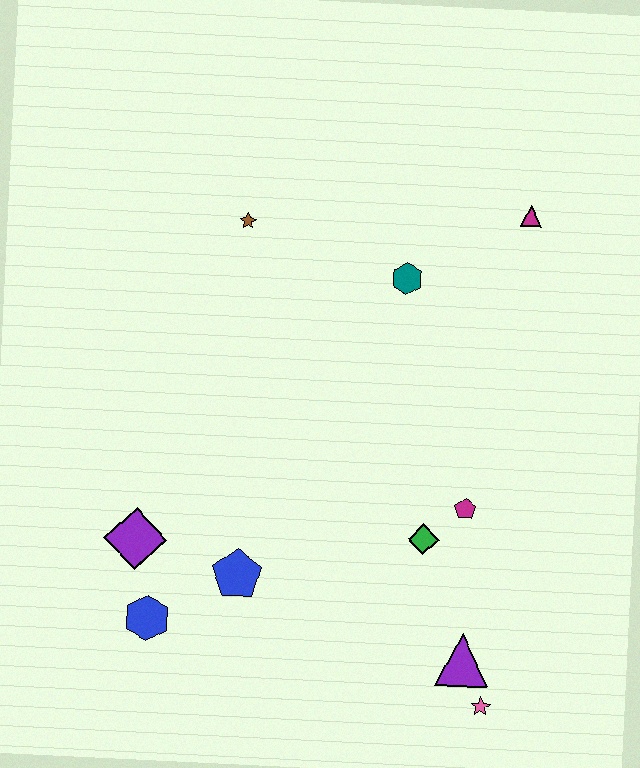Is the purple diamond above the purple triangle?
Yes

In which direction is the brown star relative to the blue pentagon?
The brown star is above the blue pentagon.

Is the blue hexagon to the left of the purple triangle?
Yes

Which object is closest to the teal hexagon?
The magenta triangle is closest to the teal hexagon.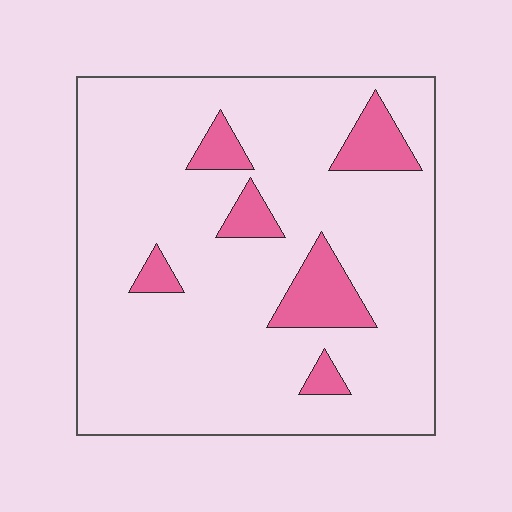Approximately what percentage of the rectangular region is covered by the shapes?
Approximately 15%.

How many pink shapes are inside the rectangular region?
6.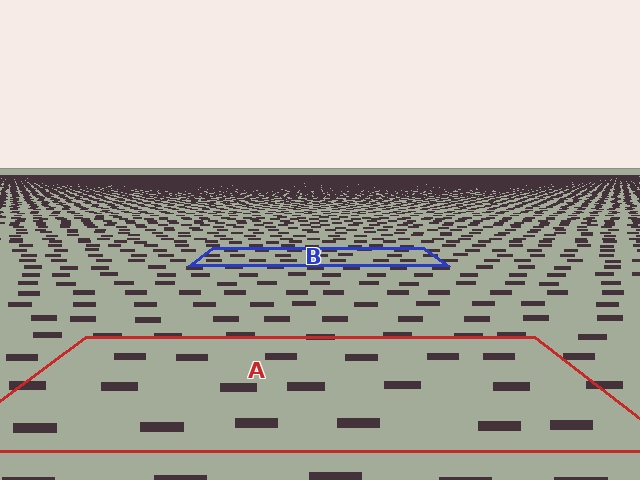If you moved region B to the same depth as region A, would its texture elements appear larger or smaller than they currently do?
They would appear larger. At a closer depth, the same texture elements are projected at a bigger on-screen size.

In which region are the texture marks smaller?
The texture marks are smaller in region B, because it is farther away.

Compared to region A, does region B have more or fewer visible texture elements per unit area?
Region B has more texture elements per unit area — they are packed more densely because it is farther away.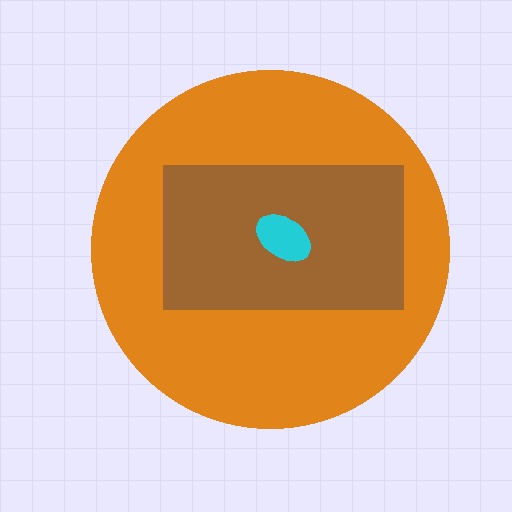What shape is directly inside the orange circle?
The brown rectangle.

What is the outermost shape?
The orange circle.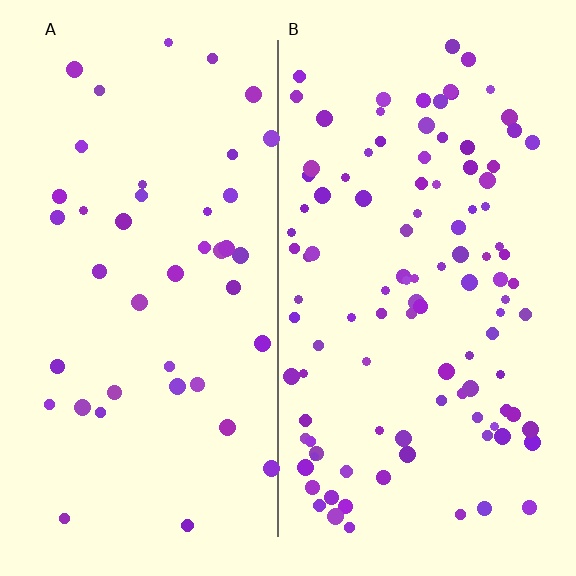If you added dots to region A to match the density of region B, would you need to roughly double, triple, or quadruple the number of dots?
Approximately triple.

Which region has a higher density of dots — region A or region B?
B (the right).